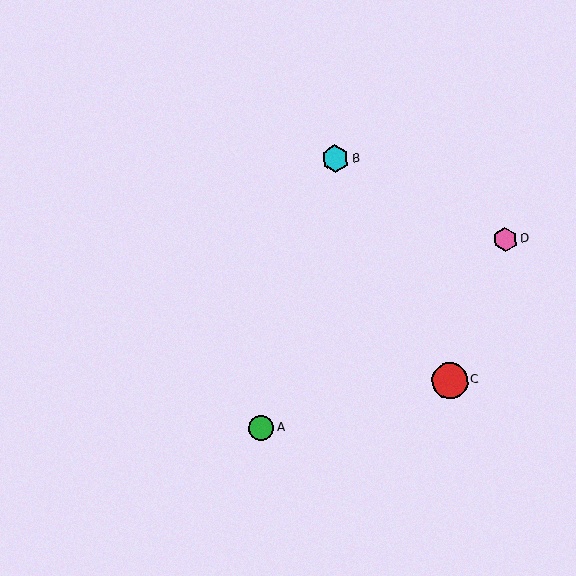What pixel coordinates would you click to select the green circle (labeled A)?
Click at (261, 428) to select the green circle A.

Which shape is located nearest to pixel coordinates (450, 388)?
The red circle (labeled C) at (450, 380) is nearest to that location.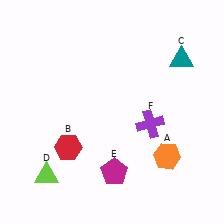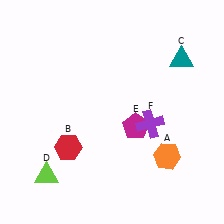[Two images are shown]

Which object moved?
The magenta pentagon (E) moved up.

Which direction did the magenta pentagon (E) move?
The magenta pentagon (E) moved up.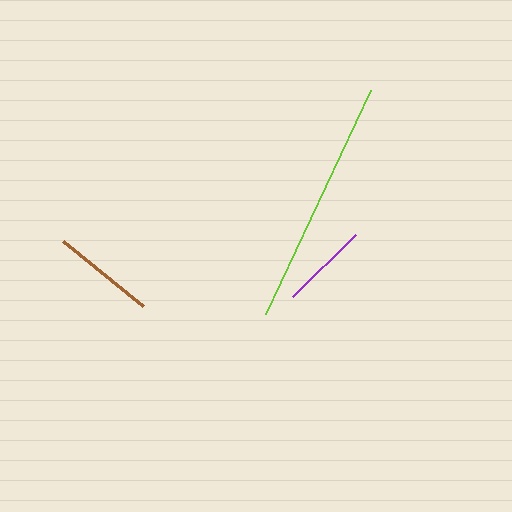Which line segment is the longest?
The lime line is the longest at approximately 247 pixels.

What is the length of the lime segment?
The lime segment is approximately 247 pixels long.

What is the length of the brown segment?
The brown segment is approximately 103 pixels long.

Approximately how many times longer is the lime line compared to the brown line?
The lime line is approximately 2.4 times the length of the brown line.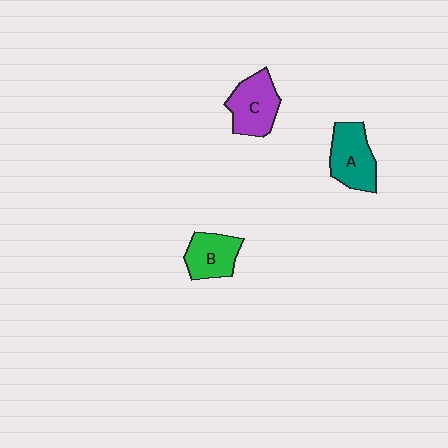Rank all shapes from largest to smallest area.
From largest to smallest: C (purple), A (teal), B (green).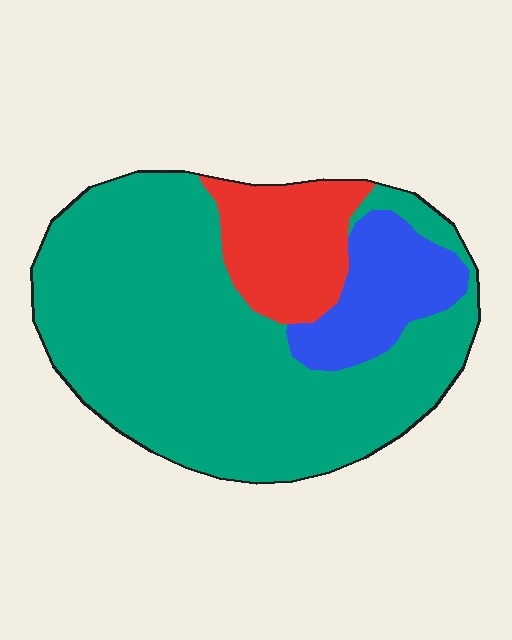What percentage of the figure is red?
Red takes up about one sixth (1/6) of the figure.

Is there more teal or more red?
Teal.